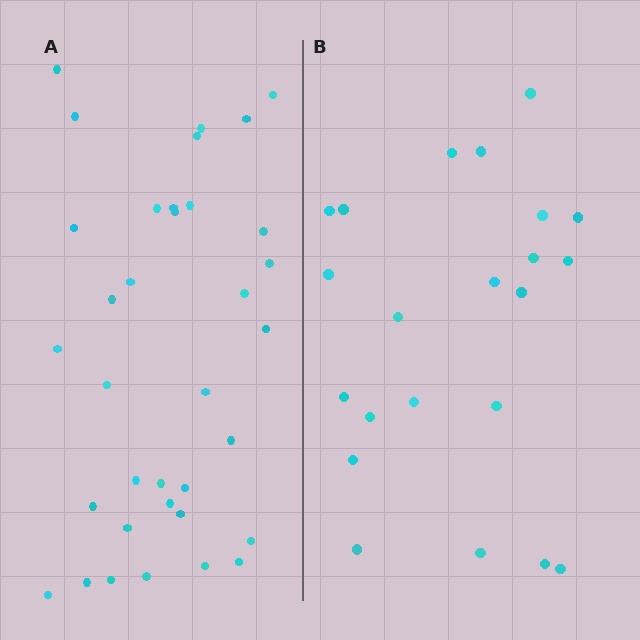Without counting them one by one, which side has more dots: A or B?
Region A (the left region) has more dots.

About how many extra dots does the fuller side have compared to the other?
Region A has approximately 15 more dots than region B.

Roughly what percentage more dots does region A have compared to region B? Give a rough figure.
About 60% more.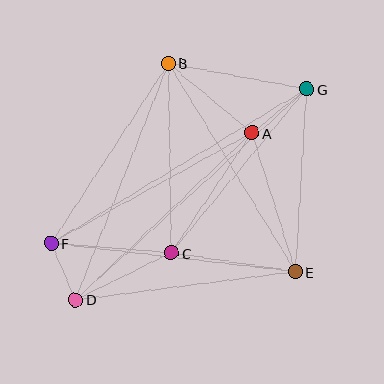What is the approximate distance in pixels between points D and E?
The distance between D and E is approximately 222 pixels.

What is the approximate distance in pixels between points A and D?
The distance between A and D is approximately 243 pixels.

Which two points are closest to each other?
Points D and F are closest to each other.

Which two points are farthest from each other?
Points D and G are farthest from each other.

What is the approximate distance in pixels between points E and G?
The distance between E and G is approximately 183 pixels.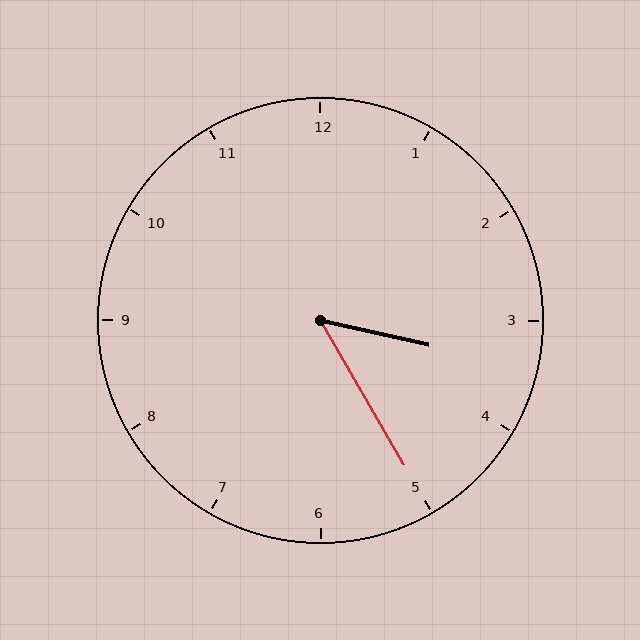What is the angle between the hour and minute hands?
Approximately 48 degrees.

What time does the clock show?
3:25.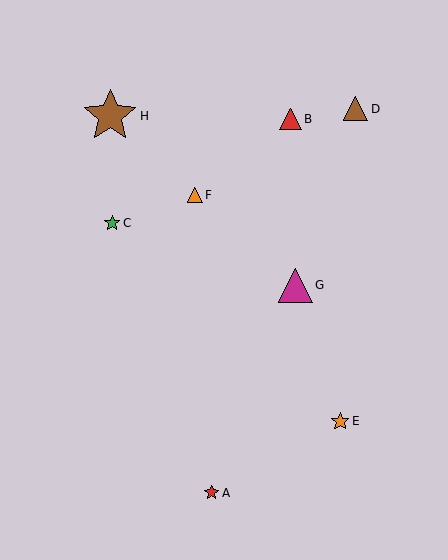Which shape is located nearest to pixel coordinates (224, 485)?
The red star (labeled A) at (212, 493) is nearest to that location.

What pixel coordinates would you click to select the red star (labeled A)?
Click at (212, 493) to select the red star A.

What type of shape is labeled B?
Shape B is a red triangle.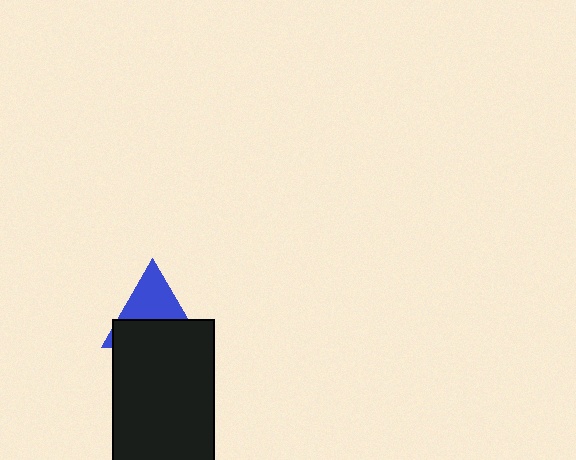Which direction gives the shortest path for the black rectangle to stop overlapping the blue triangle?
Moving down gives the shortest separation.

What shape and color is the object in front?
The object in front is a black rectangle.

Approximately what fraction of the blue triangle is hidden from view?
Roughly 51% of the blue triangle is hidden behind the black rectangle.